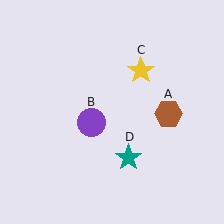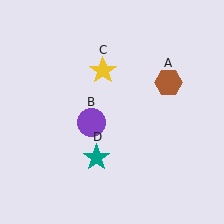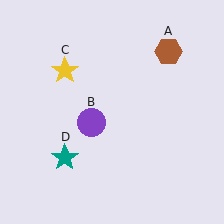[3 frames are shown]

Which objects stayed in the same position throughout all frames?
Purple circle (object B) remained stationary.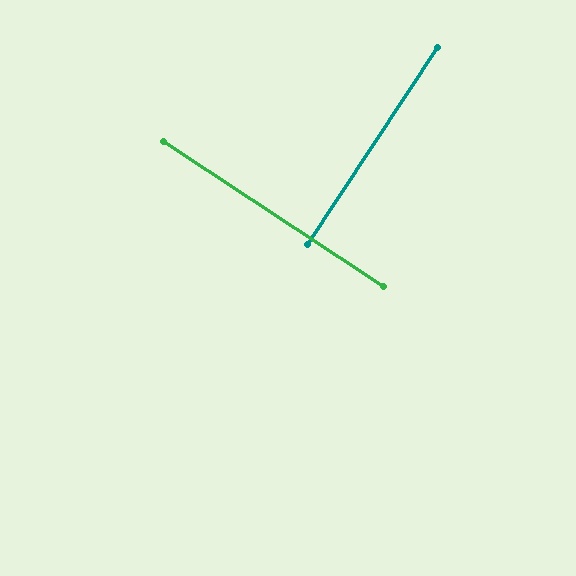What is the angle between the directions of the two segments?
Approximately 90 degrees.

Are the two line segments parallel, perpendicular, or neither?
Perpendicular — they meet at approximately 90°.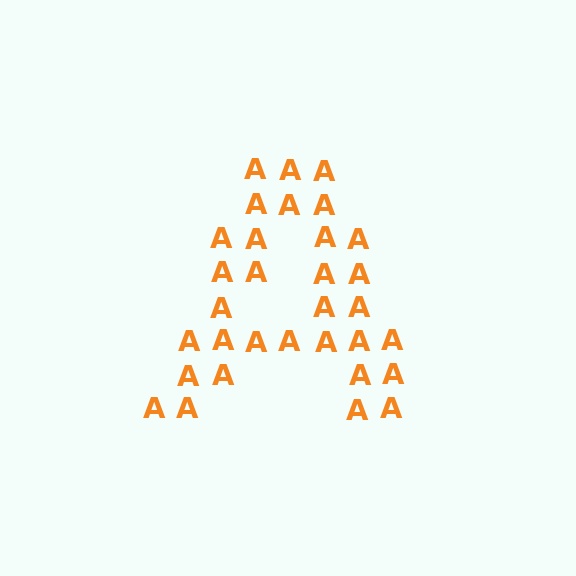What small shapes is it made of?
It is made of small letter A's.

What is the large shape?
The large shape is the letter A.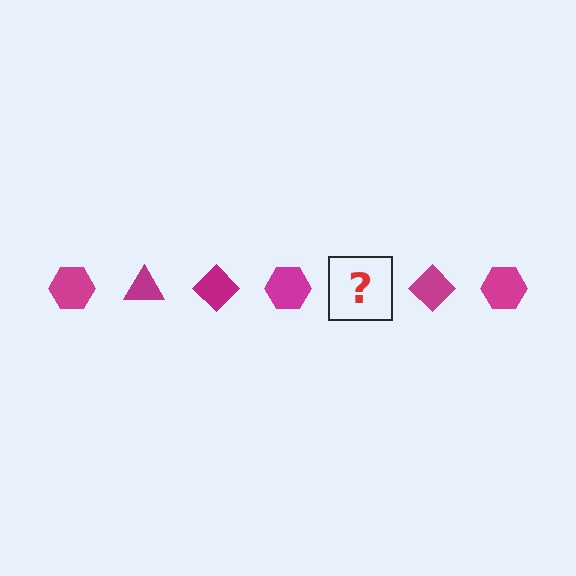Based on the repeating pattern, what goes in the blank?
The blank should be a magenta triangle.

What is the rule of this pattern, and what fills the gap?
The rule is that the pattern cycles through hexagon, triangle, diamond shapes in magenta. The gap should be filled with a magenta triangle.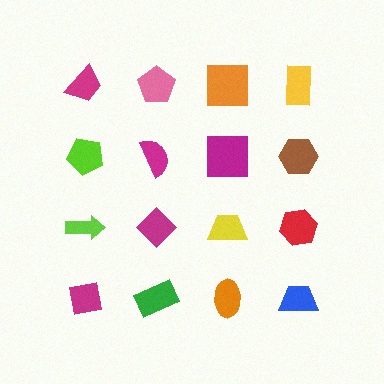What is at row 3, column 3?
A yellow trapezoid.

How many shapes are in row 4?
4 shapes.